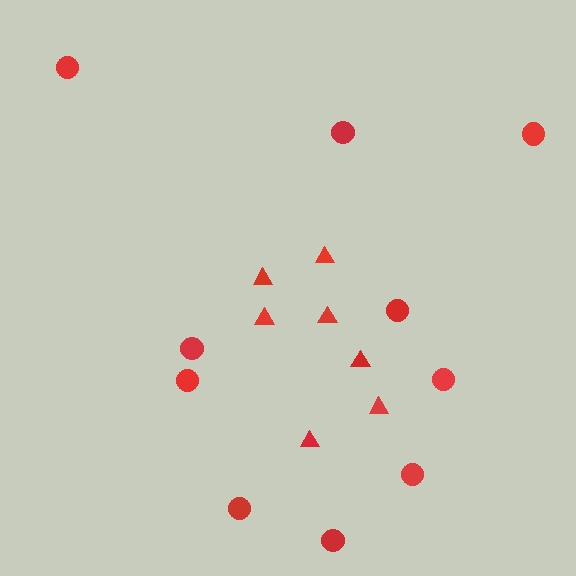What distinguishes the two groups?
There are 2 groups: one group of circles (10) and one group of triangles (7).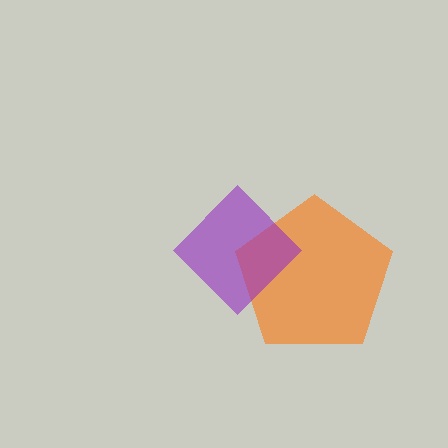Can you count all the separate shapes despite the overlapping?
Yes, there are 2 separate shapes.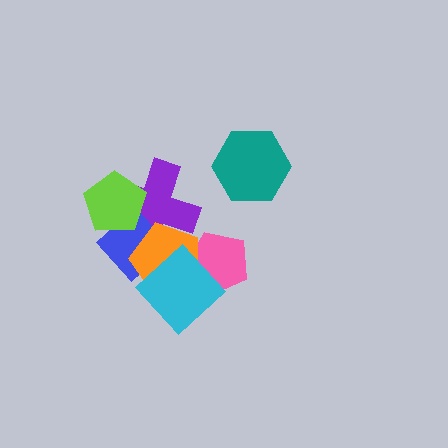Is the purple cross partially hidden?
Yes, it is partially covered by another shape.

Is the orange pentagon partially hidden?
Yes, it is partially covered by another shape.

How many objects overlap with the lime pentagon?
2 objects overlap with the lime pentagon.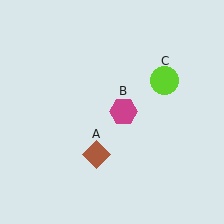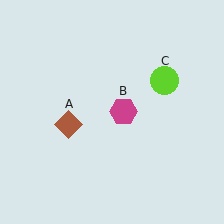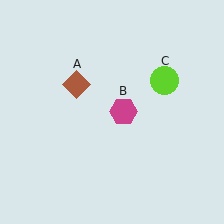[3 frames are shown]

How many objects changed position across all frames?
1 object changed position: brown diamond (object A).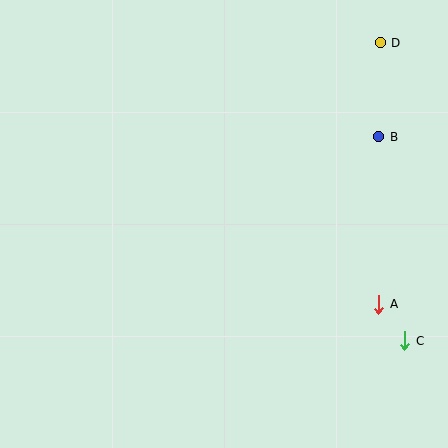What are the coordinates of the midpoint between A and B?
The midpoint between A and B is at (379, 220).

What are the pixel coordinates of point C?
Point C is at (405, 341).